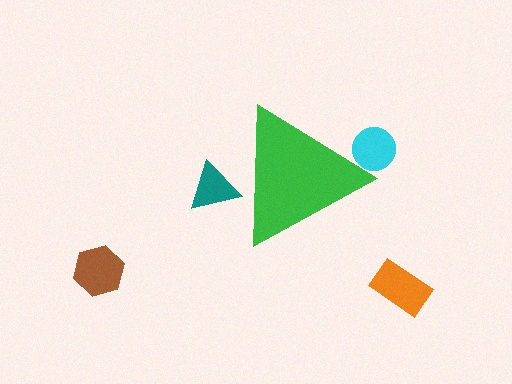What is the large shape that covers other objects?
A green triangle.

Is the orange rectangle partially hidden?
No, the orange rectangle is fully visible.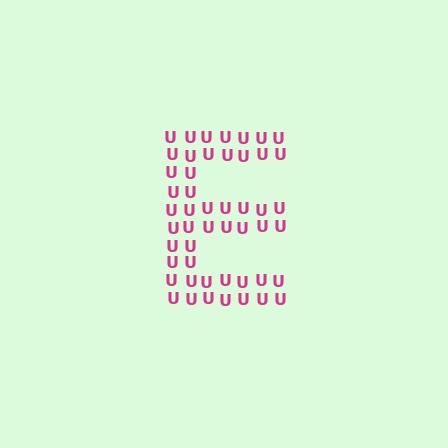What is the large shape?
The large shape is the letter E.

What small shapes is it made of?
It is made of small letter U's.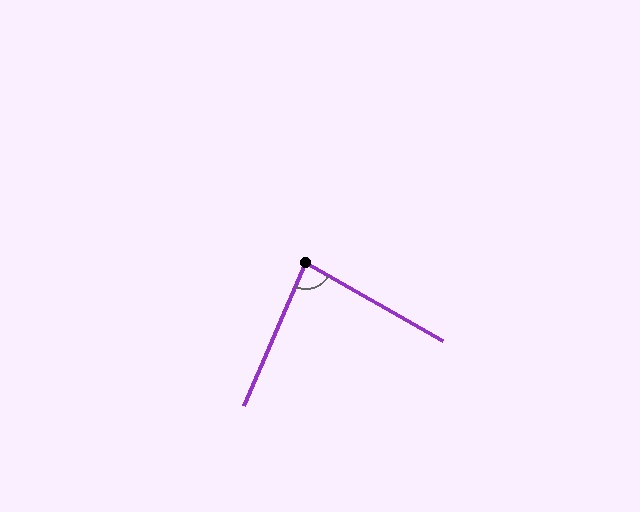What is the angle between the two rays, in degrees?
Approximately 83 degrees.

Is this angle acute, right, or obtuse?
It is acute.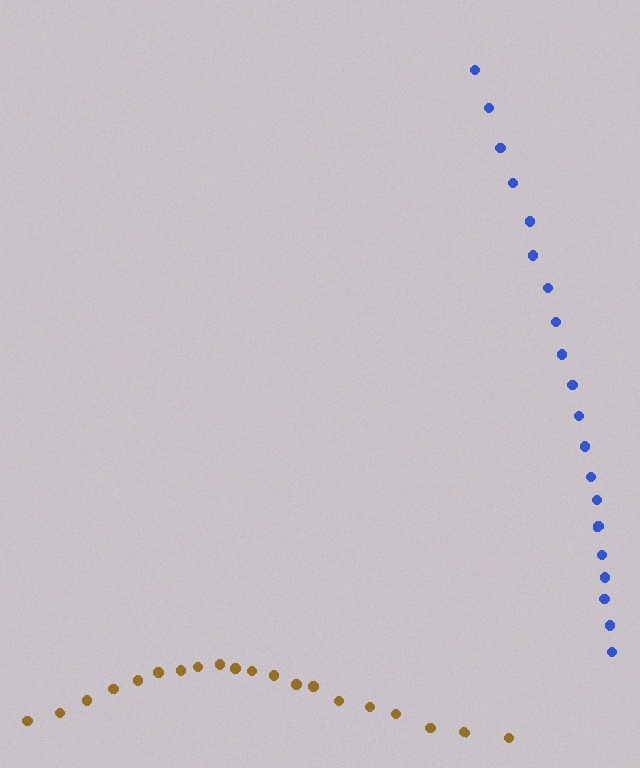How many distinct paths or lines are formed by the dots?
There are 2 distinct paths.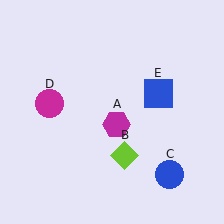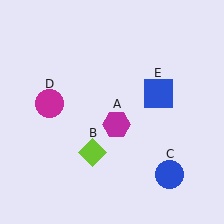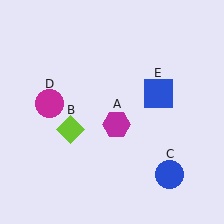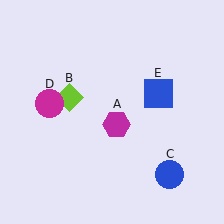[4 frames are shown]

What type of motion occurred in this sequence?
The lime diamond (object B) rotated clockwise around the center of the scene.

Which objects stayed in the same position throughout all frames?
Magenta hexagon (object A) and blue circle (object C) and magenta circle (object D) and blue square (object E) remained stationary.